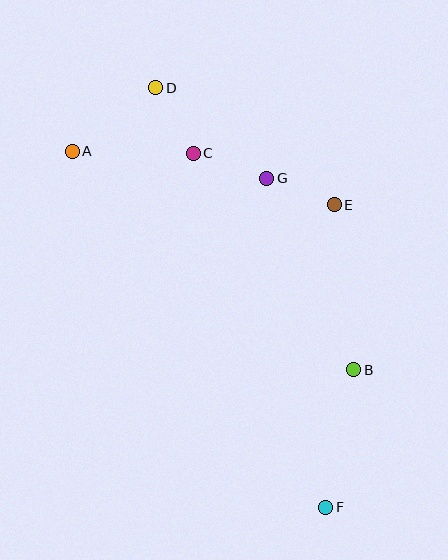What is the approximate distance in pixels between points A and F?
The distance between A and F is approximately 437 pixels.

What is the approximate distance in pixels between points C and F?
The distance between C and F is approximately 378 pixels.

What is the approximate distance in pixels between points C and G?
The distance between C and G is approximately 78 pixels.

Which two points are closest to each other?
Points E and G are closest to each other.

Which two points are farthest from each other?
Points D and F are farthest from each other.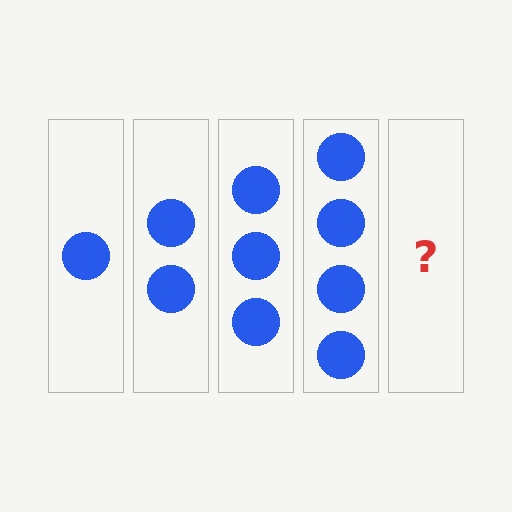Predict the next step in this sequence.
The next step is 5 circles.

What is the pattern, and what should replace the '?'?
The pattern is that each step adds one more circle. The '?' should be 5 circles.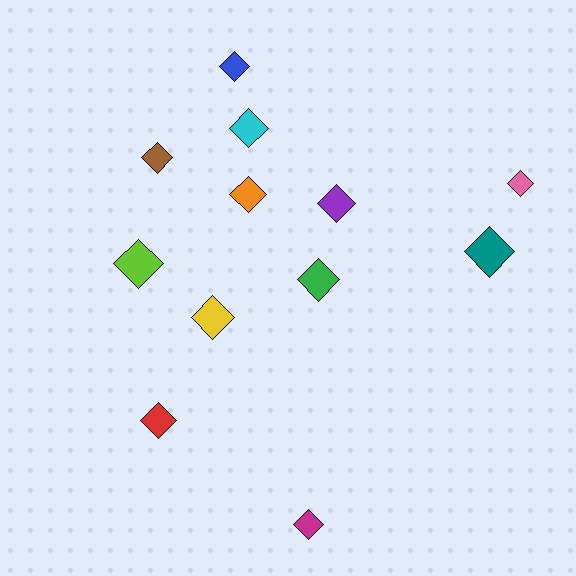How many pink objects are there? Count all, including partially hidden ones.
There is 1 pink object.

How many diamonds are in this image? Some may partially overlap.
There are 12 diamonds.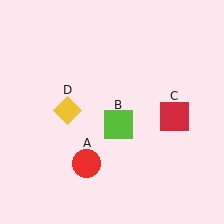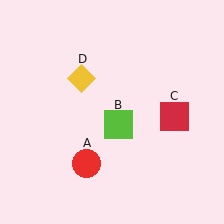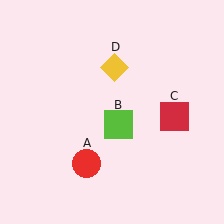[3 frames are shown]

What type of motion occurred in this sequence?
The yellow diamond (object D) rotated clockwise around the center of the scene.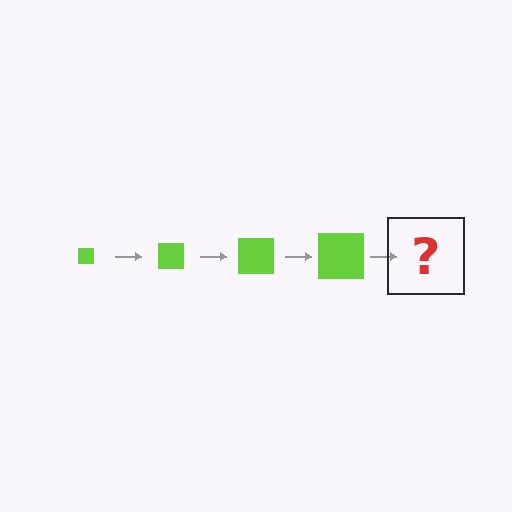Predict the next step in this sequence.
The next step is a lime square, larger than the previous one.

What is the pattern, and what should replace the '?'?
The pattern is that the square gets progressively larger each step. The '?' should be a lime square, larger than the previous one.